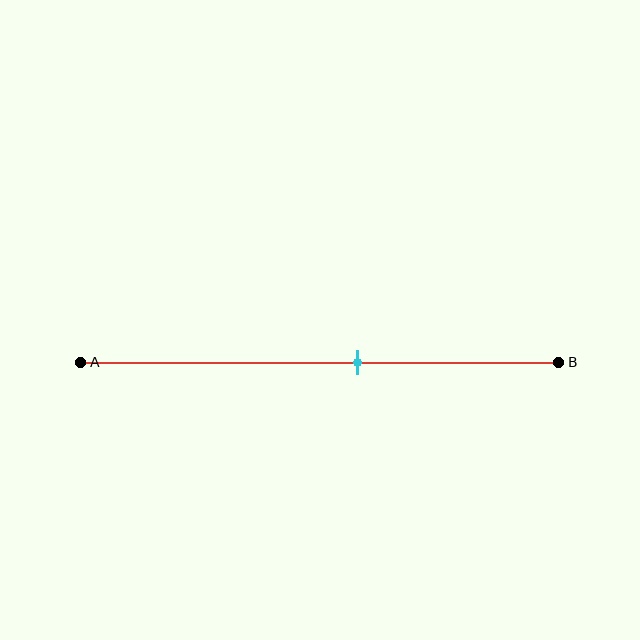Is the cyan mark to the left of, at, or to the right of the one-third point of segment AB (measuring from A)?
The cyan mark is to the right of the one-third point of segment AB.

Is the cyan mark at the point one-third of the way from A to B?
No, the mark is at about 60% from A, not at the 33% one-third point.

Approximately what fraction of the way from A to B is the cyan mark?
The cyan mark is approximately 60% of the way from A to B.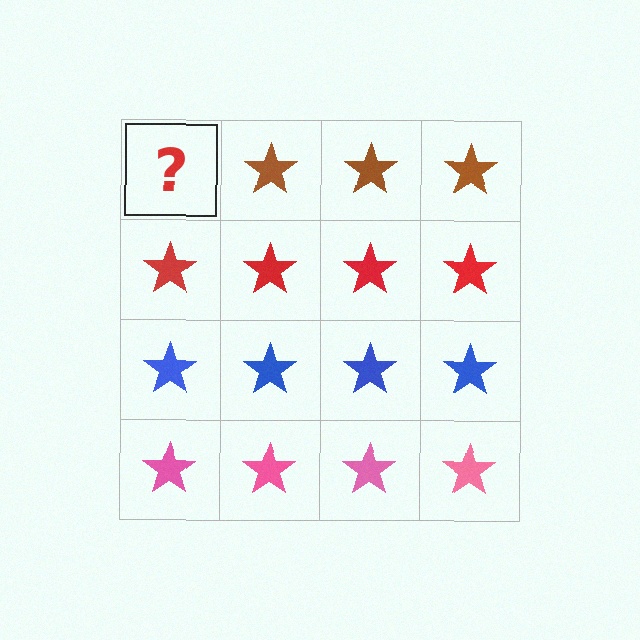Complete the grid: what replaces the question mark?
The question mark should be replaced with a brown star.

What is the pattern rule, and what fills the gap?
The rule is that each row has a consistent color. The gap should be filled with a brown star.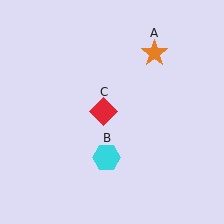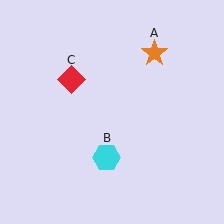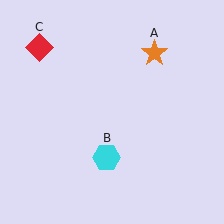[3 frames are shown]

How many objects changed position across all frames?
1 object changed position: red diamond (object C).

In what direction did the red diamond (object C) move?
The red diamond (object C) moved up and to the left.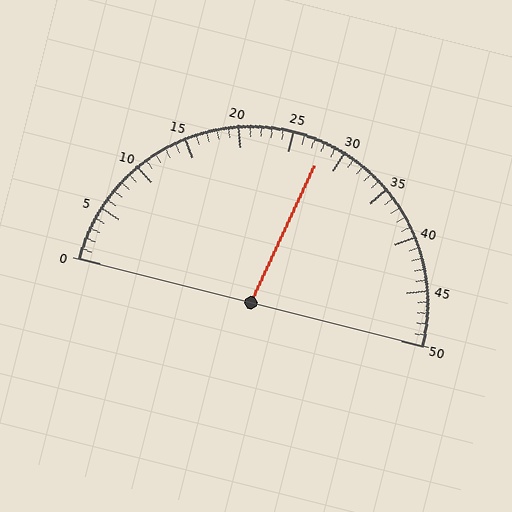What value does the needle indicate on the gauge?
The needle indicates approximately 28.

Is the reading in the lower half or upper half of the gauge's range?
The reading is in the upper half of the range (0 to 50).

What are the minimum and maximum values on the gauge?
The gauge ranges from 0 to 50.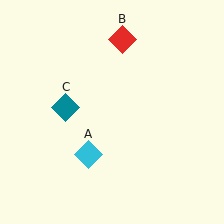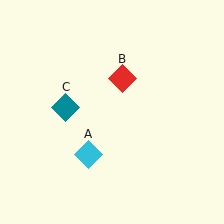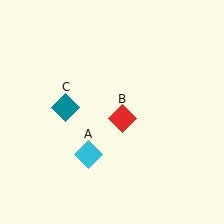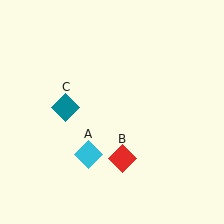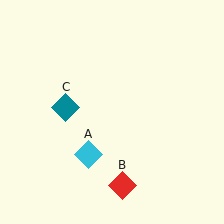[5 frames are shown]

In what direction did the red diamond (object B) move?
The red diamond (object B) moved down.